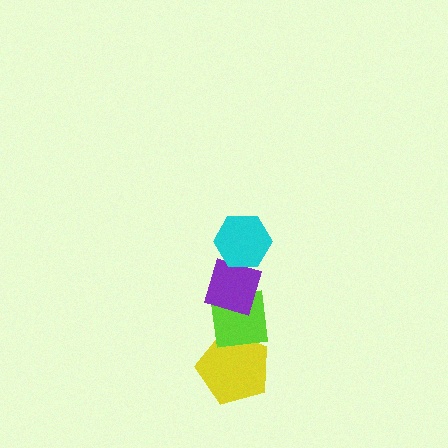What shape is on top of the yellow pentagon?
The lime square is on top of the yellow pentagon.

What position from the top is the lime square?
The lime square is 3rd from the top.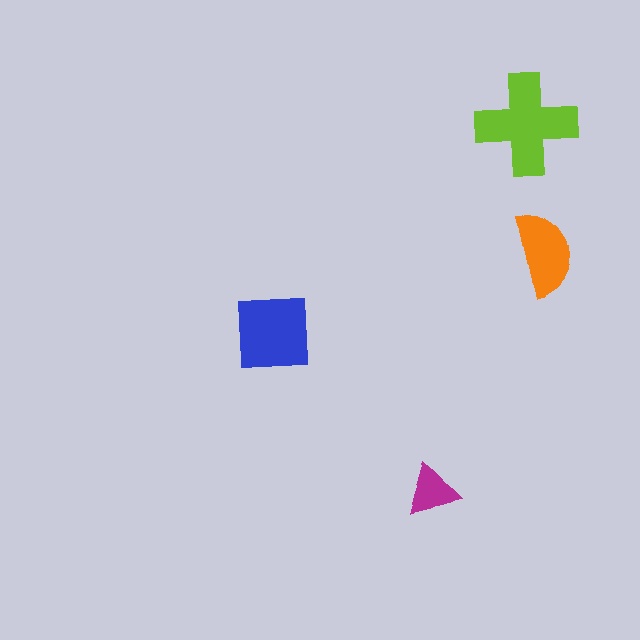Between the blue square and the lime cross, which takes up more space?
The lime cross.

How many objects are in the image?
There are 4 objects in the image.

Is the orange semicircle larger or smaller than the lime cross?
Smaller.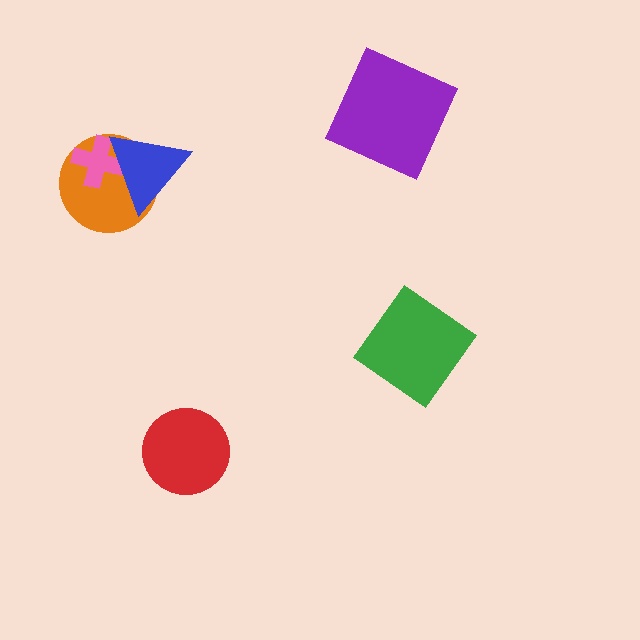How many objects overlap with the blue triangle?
2 objects overlap with the blue triangle.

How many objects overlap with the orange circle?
2 objects overlap with the orange circle.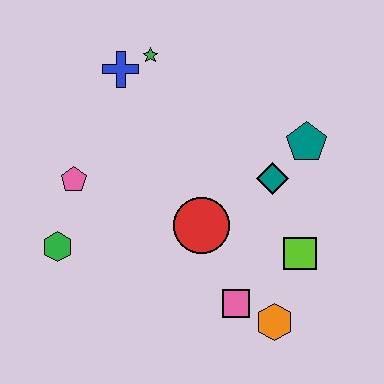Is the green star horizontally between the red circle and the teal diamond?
No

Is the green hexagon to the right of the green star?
No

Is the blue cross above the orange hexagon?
Yes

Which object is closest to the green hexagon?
The pink pentagon is closest to the green hexagon.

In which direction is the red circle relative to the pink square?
The red circle is above the pink square.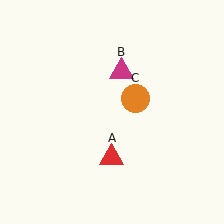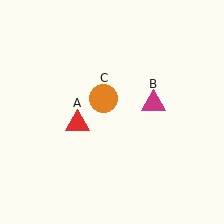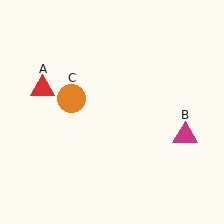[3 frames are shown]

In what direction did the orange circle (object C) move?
The orange circle (object C) moved left.